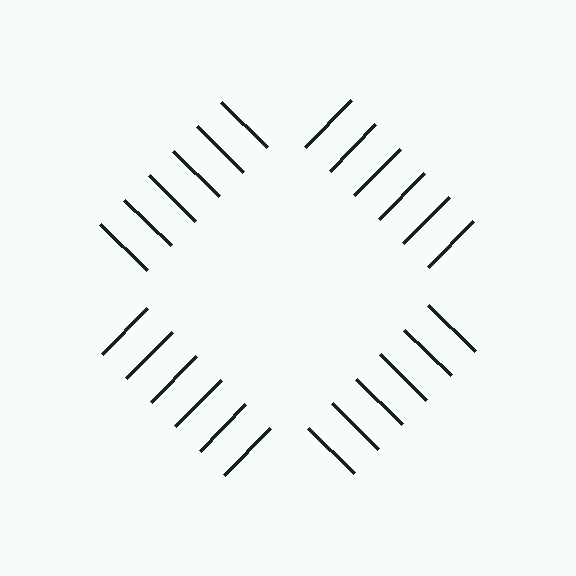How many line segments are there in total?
24 — 6 along each of the 4 edges.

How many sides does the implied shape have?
4 sides — the line-ends trace a square.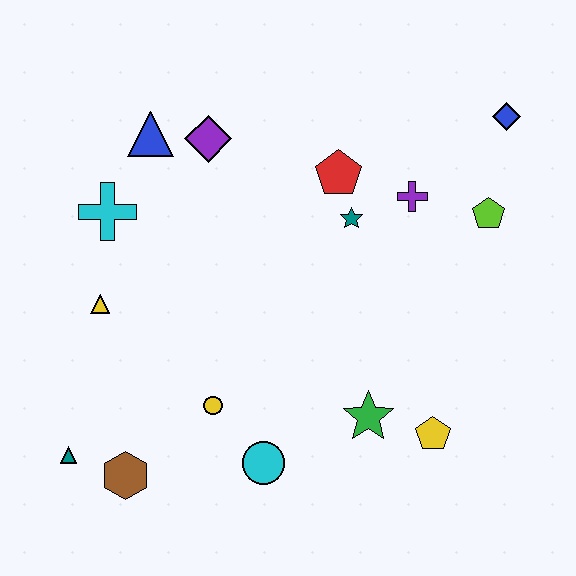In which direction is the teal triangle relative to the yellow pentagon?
The teal triangle is to the left of the yellow pentagon.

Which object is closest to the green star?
The yellow pentagon is closest to the green star.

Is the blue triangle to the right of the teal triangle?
Yes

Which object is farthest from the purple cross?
The teal triangle is farthest from the purple cross.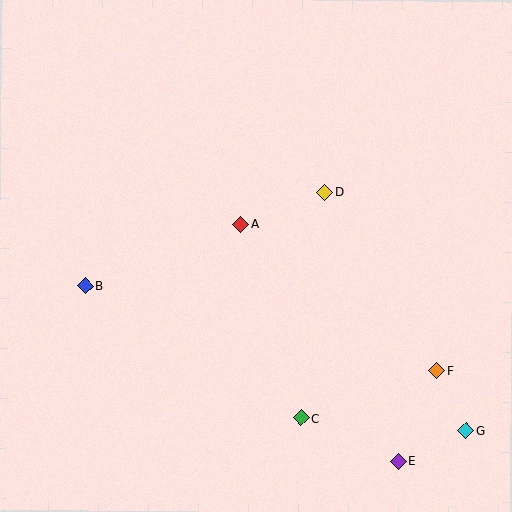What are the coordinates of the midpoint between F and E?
The midpoint between F and E is at (418, 416).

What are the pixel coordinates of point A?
Point A is at (241, 224).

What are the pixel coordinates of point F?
Point F is at (437, 370).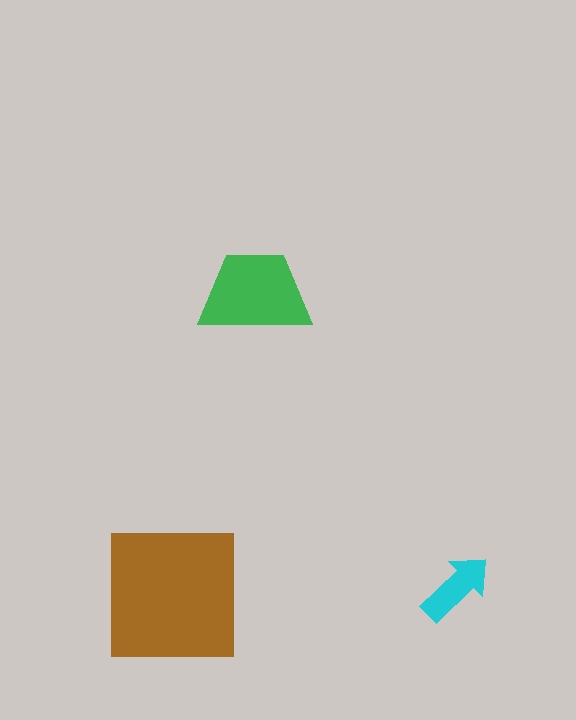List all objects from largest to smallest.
The brown square, the green trapezoid, the cyan arrow.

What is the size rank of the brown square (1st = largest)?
1st.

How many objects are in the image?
There are 3 objects in the image.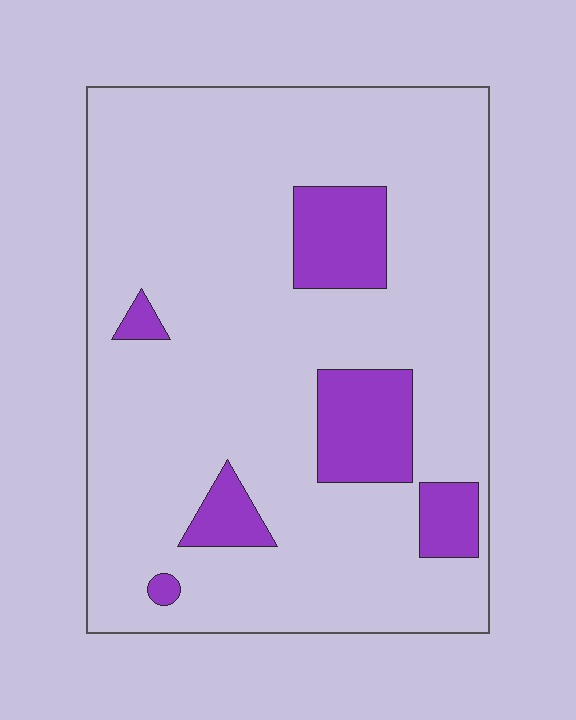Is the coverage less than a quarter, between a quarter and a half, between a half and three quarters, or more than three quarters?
Less than a quarter.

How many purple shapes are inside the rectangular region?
6.